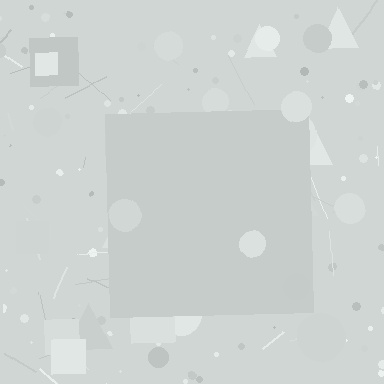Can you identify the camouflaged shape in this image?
The camouflaged shape is a square.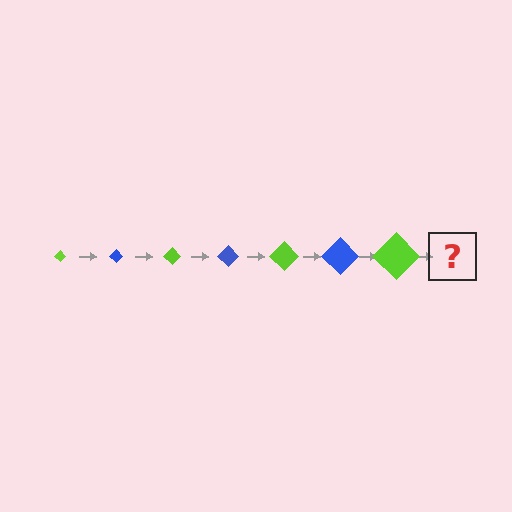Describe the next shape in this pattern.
It should be a blue diamond, larger than the previous one.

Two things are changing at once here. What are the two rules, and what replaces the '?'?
The two rules are that the diamond grows larger each step and the color cycles through lime and blue. The '?' should be a blue diamond, larger than the previous one.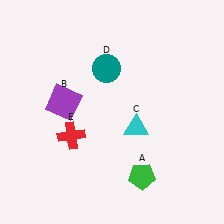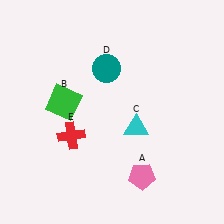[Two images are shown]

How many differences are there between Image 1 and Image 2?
There are 2 differences between the two images.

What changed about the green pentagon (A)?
In Image 1, A is green. In Image 2, it changed to pink.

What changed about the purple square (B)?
In Image 1, B is purple. In Image 2, it changed to green.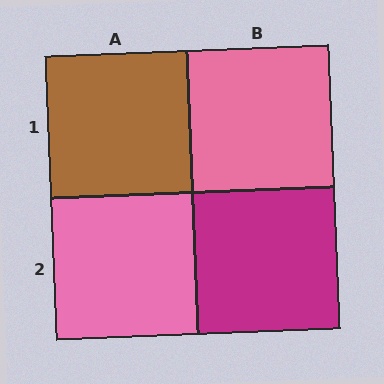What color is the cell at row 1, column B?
Pink.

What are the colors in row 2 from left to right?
Pink, magenta.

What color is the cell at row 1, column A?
Brown.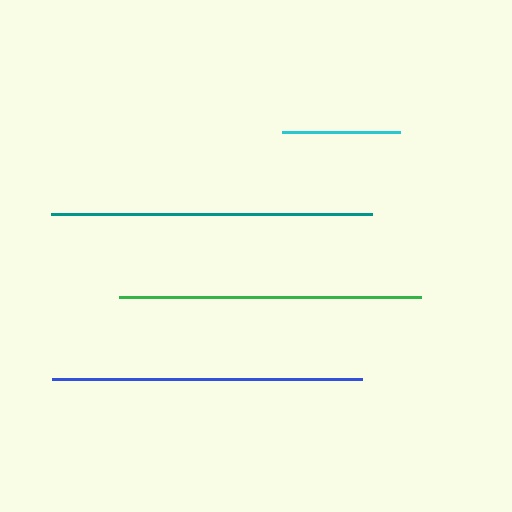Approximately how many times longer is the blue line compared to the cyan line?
The blue line is approximately 2.6 times the length of the cyan line.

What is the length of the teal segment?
The teal segment is approximately 322 pixels long.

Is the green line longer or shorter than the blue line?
The blue line is longer than the green line.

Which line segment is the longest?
The teal line is the longest at approximately 322 pixels.